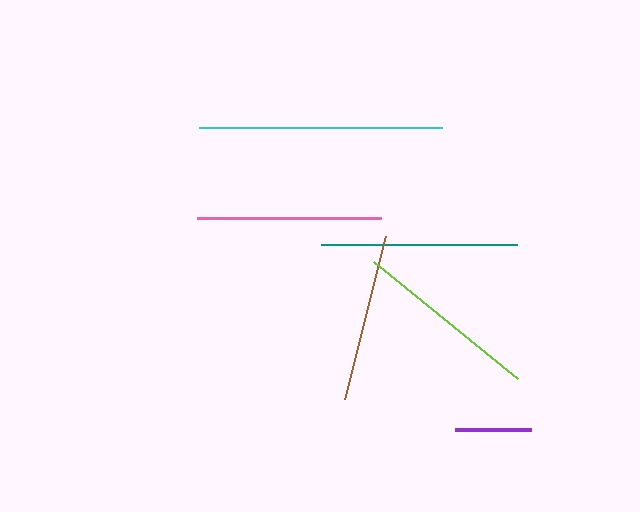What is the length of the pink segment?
The pink segment is approximately 183 pixels long.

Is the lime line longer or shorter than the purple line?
The lime line is longer than the purple line.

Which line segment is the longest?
The cyan line is the longest at approximately 242 pixels.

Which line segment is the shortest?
The purple line is the shortest at approximately 77 pixels.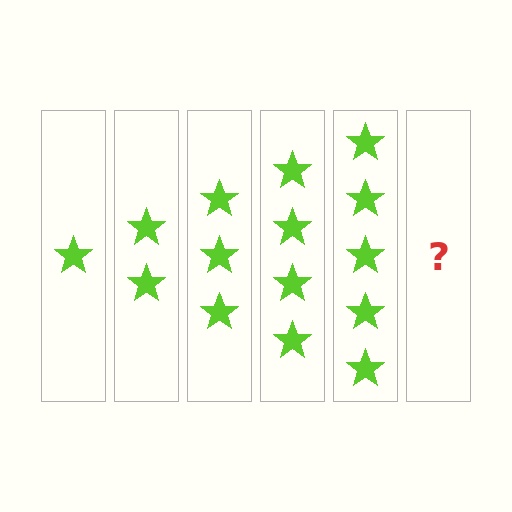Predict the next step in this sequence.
The next step is 6 stars.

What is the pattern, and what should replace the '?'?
The pattern is that each step adds one more star. The '?' should be 6 stars.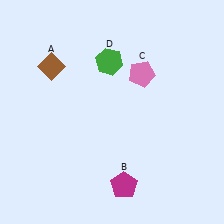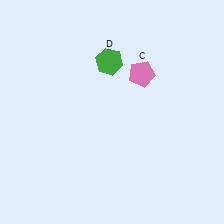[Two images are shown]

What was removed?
The magenta pentagon (B), the brown diamond (A) were removed in Image 2.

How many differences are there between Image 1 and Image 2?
There are 2 differences between the two images.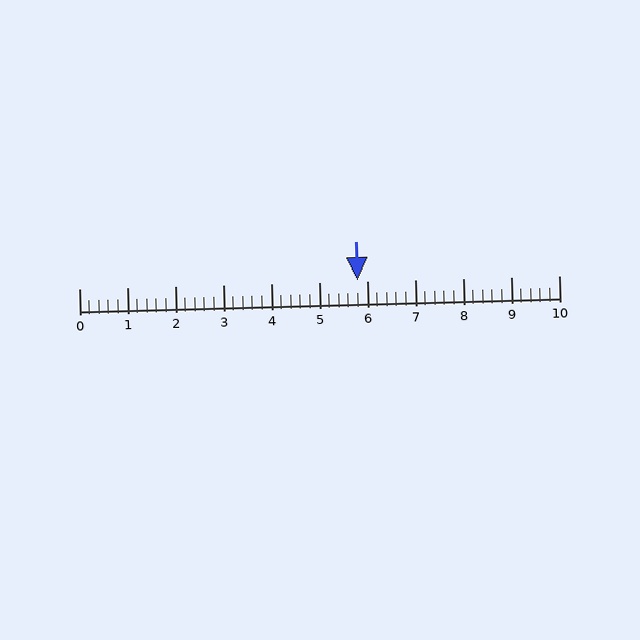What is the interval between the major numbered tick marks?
The major tick marks are spaced 1 units apart.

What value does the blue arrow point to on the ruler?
The blue arrow points to approximately 5.8.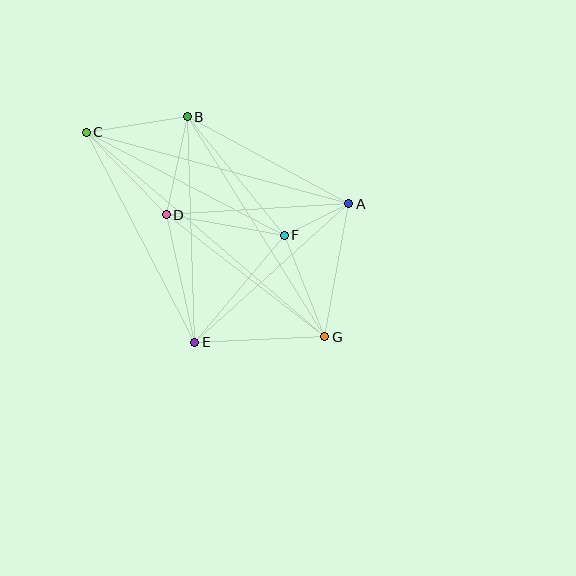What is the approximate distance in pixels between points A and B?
The distance between A and B is approximately 183 pixels.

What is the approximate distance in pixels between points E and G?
The distance between E and G is approximately 130 pixels.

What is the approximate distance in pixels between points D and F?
The distance between D and F is approximately 120 pixels.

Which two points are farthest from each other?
Points C and G are farthest from each other.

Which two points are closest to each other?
Points A and F are closest to each other.